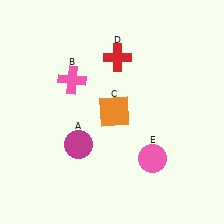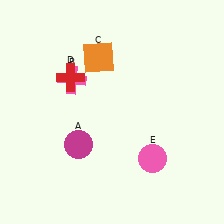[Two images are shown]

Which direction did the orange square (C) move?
The orange square (C) moved up.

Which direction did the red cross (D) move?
The red cross (D) moved left.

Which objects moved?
The objects that moved are: the orange square (C), the red cross (D).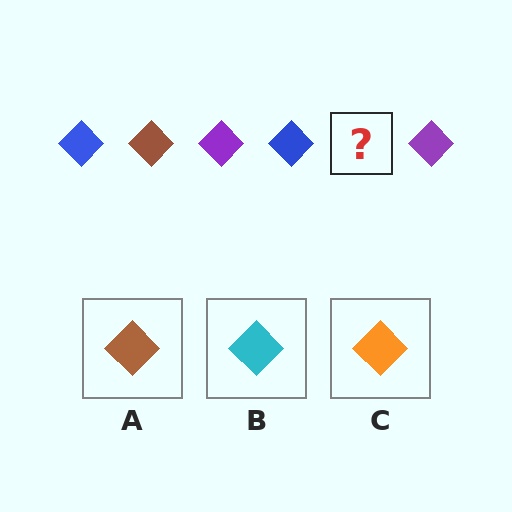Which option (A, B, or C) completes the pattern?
A.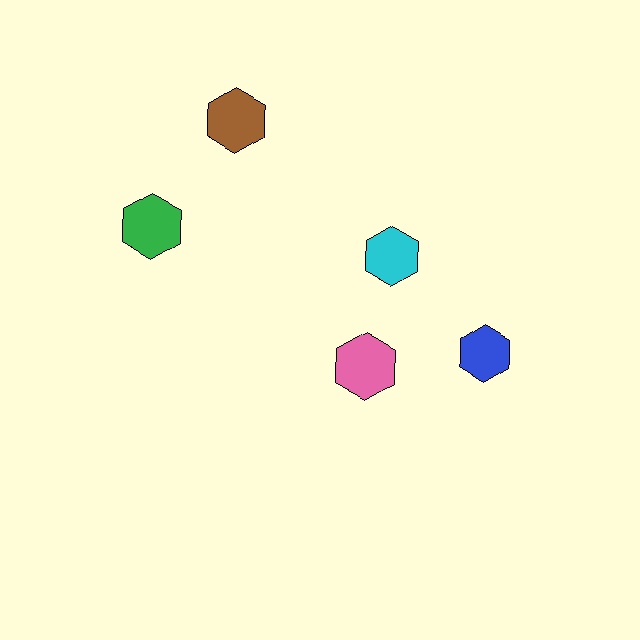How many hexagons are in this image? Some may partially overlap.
There are 5 hexagons.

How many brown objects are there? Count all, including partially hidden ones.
There is 1 brown object.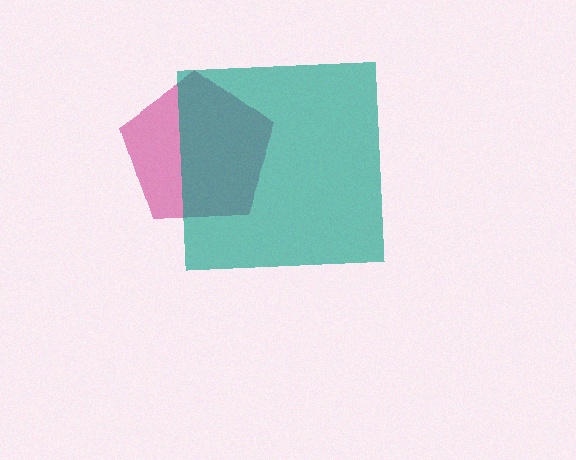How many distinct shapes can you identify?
There are 2 distinct shapes: a magenta pentagon, a teal square.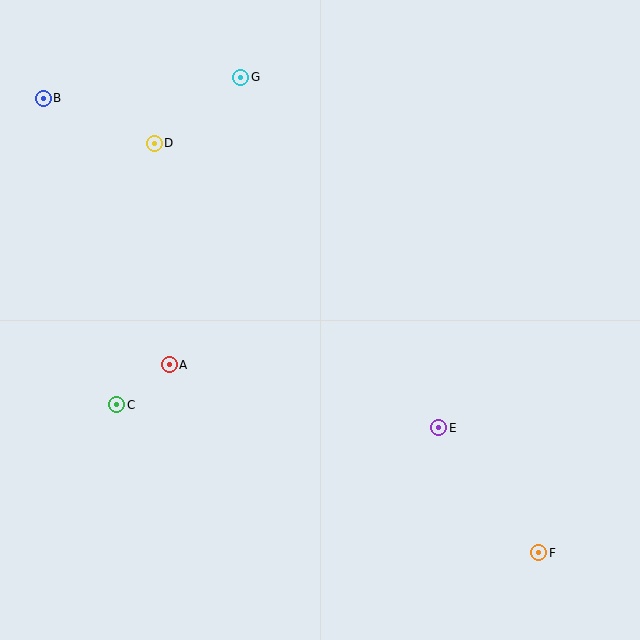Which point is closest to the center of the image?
Point A at (169, 365) is closest to the center.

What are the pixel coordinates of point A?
Point A is at (169, 365).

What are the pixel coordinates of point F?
Point F is at (539, 553).